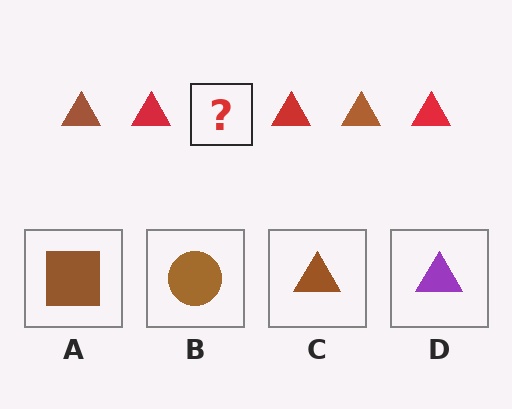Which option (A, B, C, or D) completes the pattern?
C.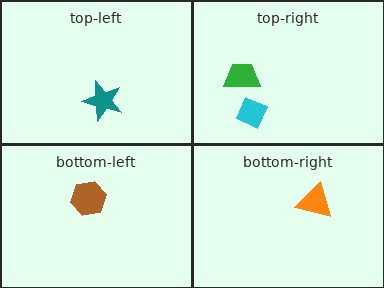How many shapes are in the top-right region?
2.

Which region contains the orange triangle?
The bottom-right region.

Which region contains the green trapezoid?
The top-right region.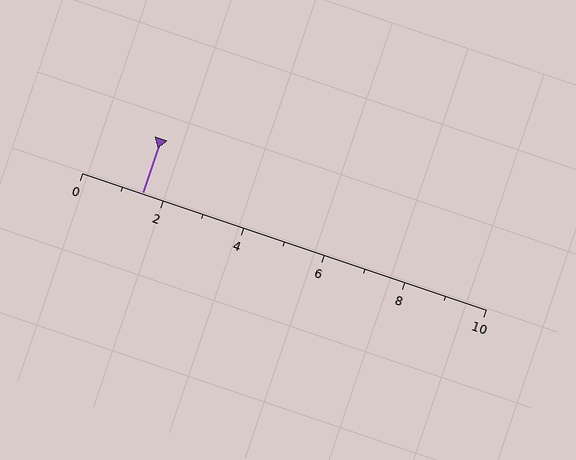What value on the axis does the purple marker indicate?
The marker indicates approximately 1.5.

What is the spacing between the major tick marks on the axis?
The major ticks are spaced 2 apart.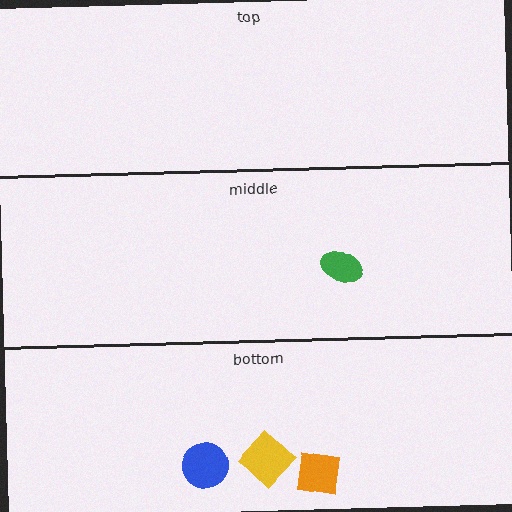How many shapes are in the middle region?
1.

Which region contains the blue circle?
The bottom region.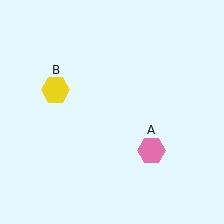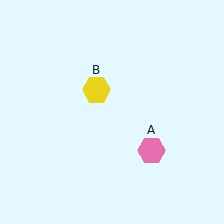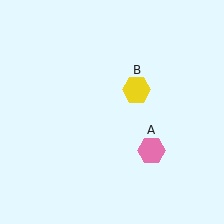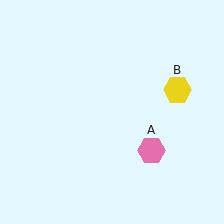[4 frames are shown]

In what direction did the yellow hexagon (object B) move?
The yellow hexagon (object B) moved right.